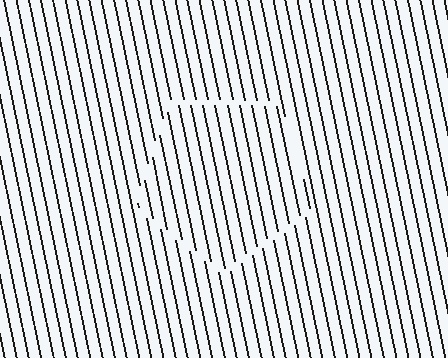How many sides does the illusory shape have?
5 sides — the line-ends trace a pentagon.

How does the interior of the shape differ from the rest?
The interior of the shape contains the same grating, shifted by half a period — the contour is defined by the phase discontinuity where line-ends from the inner and outer gratings abut.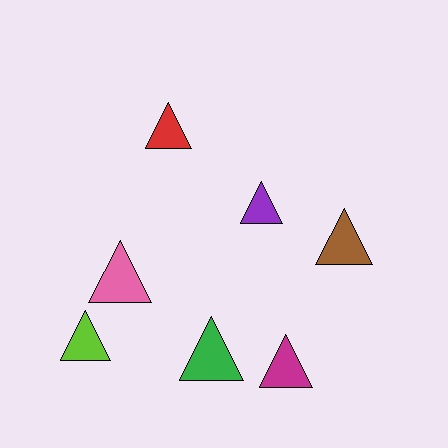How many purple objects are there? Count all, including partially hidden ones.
There is 1 purple object.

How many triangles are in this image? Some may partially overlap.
There are 7 triangles.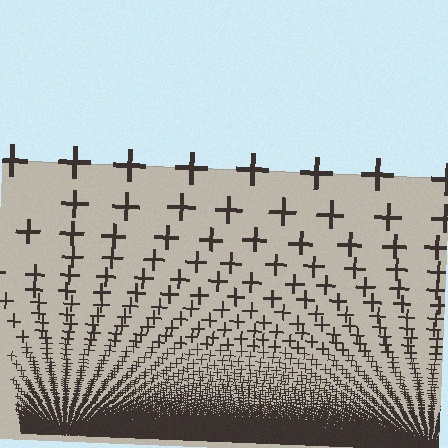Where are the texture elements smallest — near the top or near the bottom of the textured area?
Near the bottom.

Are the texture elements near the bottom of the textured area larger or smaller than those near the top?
Smaller. The gradient is inverted — elements near the bottom are smaller and denser.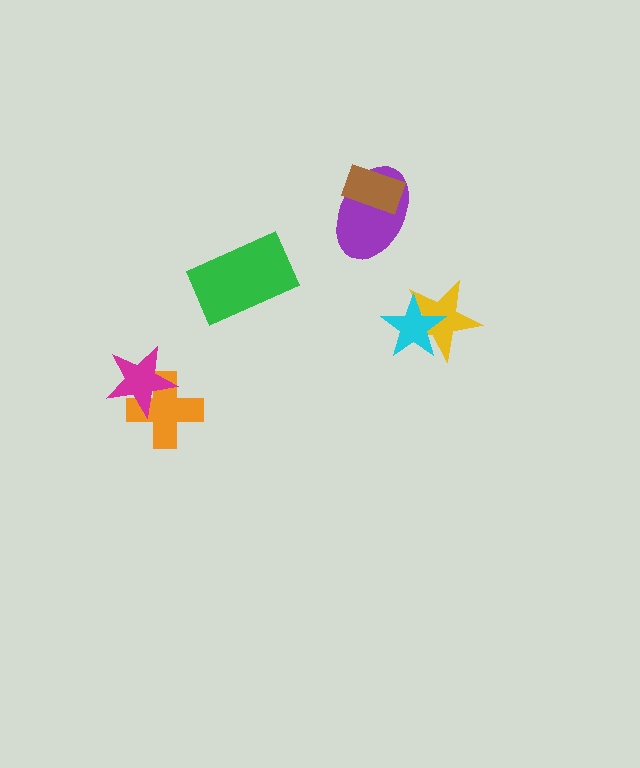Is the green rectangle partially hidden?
No, no other shape covers it.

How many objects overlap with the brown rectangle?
1 object overlaps with the brown rectangle.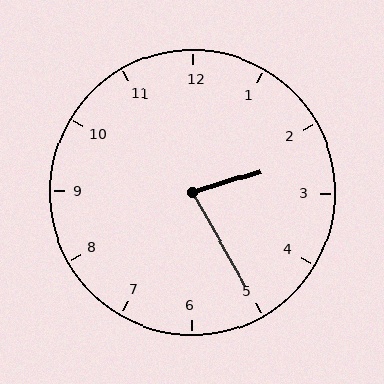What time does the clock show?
2:25.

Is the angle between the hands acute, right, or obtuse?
It is acute.